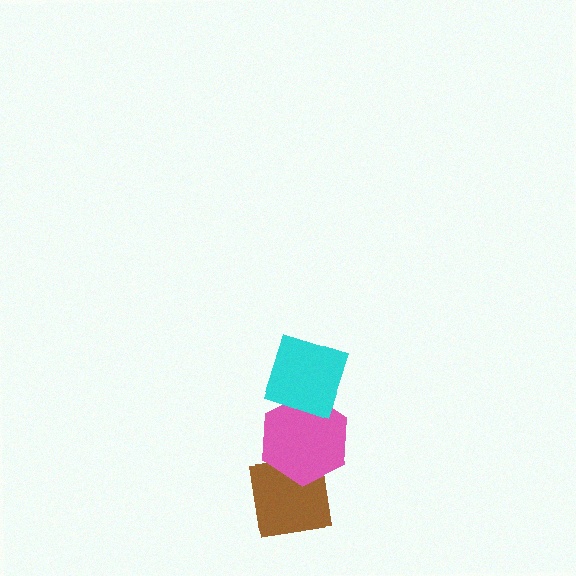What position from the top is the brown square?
The brown square is 3rd from the top.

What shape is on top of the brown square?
The pink hexagon is on top of the brown square.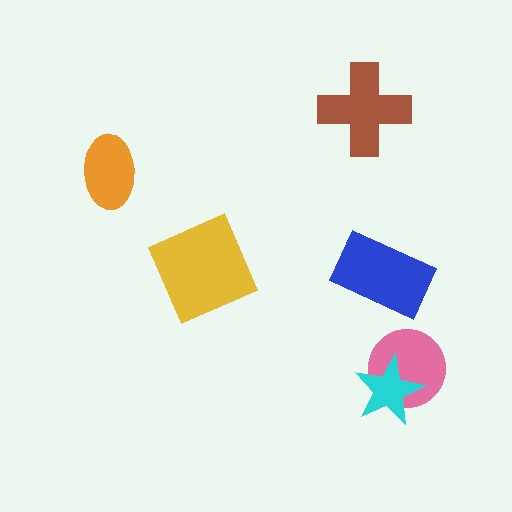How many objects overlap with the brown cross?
0 objects overlap with the brown cross.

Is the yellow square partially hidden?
No, no other shape covers it.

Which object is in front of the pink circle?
The cyan star is in front of the pink circle.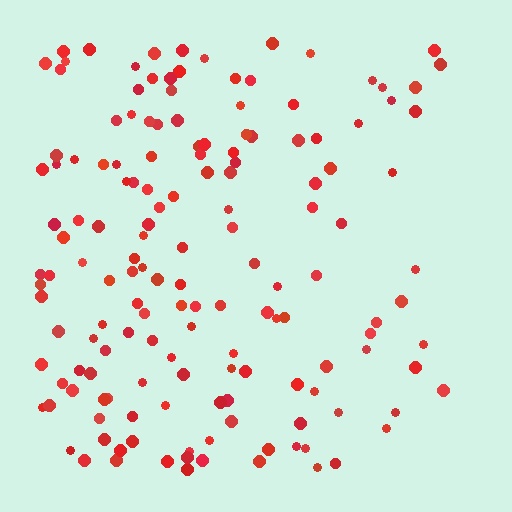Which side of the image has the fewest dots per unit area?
The right.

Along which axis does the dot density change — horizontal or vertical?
Horizontal.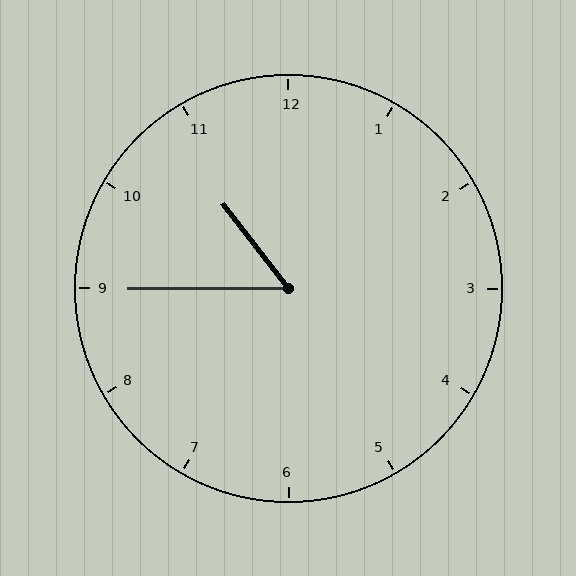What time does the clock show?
10:45.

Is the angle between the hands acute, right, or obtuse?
It is acute.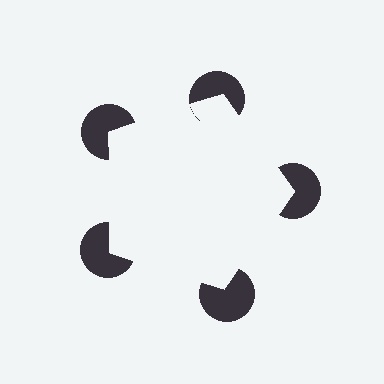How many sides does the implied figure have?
5 sides.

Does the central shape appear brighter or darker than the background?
It typically appears slightly brighter than the background, even though no actual brightness change is drawn.